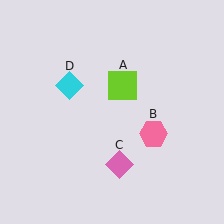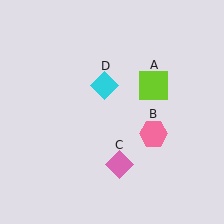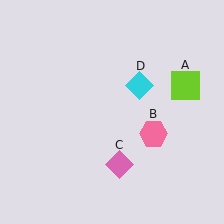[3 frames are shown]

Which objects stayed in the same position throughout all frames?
Pink hexagon (object B) and pink diamond (object C) remained stationary.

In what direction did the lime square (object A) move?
The lime square (object A) moved right.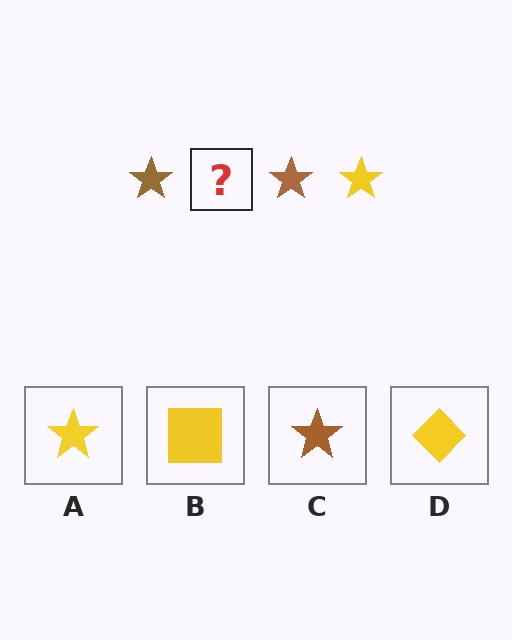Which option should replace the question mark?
Option A.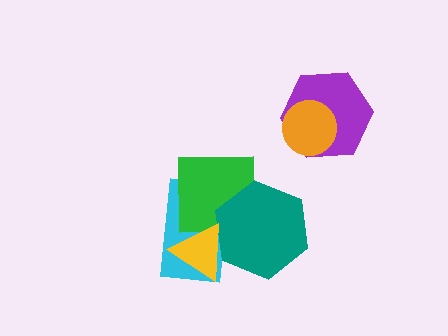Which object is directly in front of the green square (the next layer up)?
The teal hexagon is directly in front of the green square.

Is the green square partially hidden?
Yes, it is partially covered by another shape.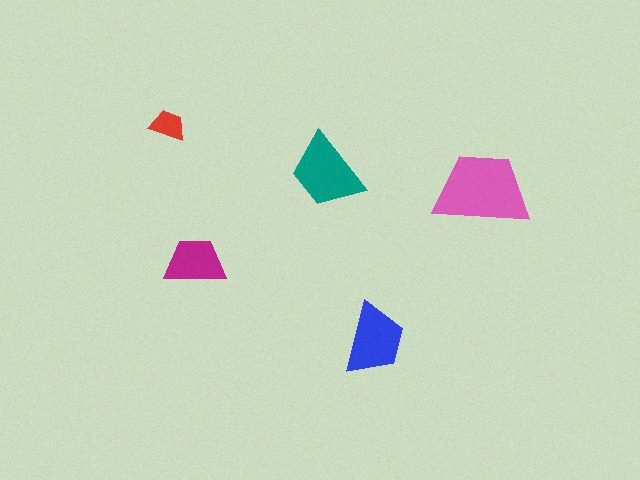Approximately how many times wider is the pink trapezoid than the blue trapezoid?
About 1.5 times wider.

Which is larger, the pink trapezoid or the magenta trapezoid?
The pink one.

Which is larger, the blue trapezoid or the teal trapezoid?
The teal one.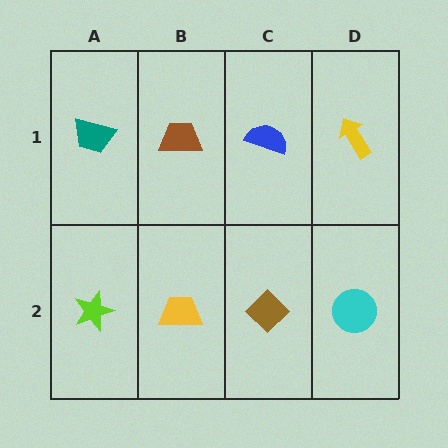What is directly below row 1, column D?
A cyan circle.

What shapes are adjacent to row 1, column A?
A lime star (row 2, column A), a brown trapezoid (row 1, column B).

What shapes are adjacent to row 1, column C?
A brown diamond (row 2, column C), a brown trapezoid (row 1, column B), a yellow arrow (row 1, column D).